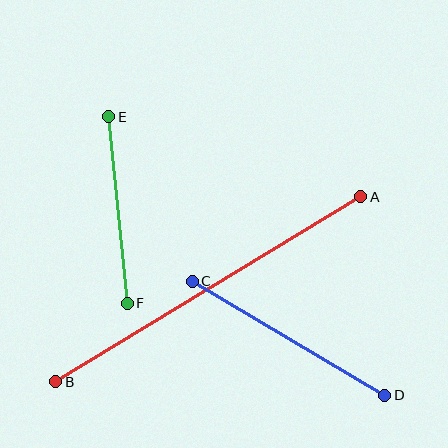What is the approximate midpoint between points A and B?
The midpoint is at approximately (208, 289) pixels.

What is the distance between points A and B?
The distance is approximately 357 pixels.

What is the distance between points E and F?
The distance is approximately 187 pixels.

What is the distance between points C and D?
The distance is approximately 224 pixels.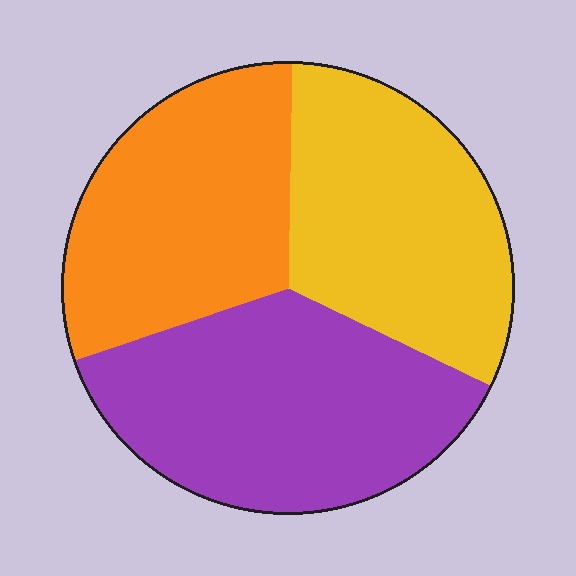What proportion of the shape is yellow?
Yellow covers 32% of the shape.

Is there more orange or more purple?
Purple.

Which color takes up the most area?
Purple, at roughly 40%.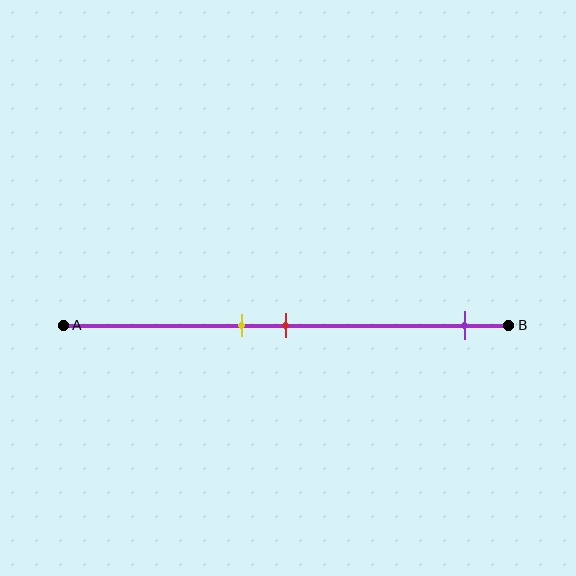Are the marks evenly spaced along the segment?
No, the marks are not evenly spaced.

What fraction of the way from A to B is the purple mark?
The purple mark is approximately 90% (0.9) of the way from A to B.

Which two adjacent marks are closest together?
The yellow and red marks are the closest adjacent pair.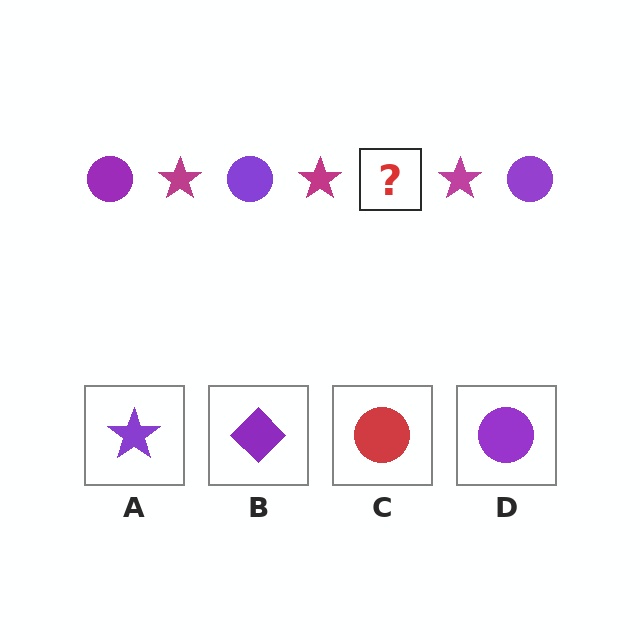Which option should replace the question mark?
Option D.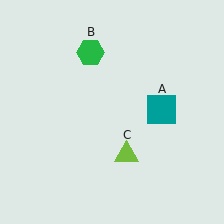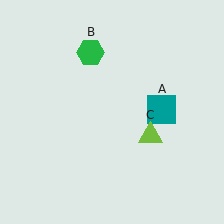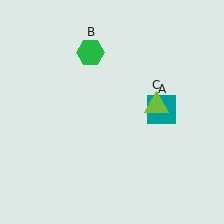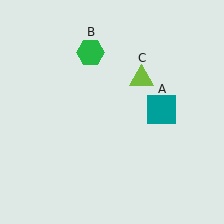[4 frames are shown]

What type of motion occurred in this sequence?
The lime triangle (object C) rotated counterclockwise around the center of the scene.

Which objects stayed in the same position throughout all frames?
Teal square (object A) and green hexagon (object B) remained stationary.